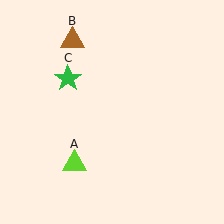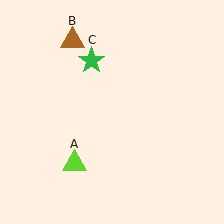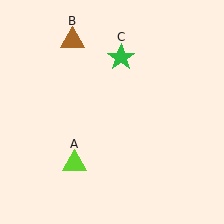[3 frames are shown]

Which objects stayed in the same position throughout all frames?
Lime triangle (object A) and brown triangle (object B) remained stationary.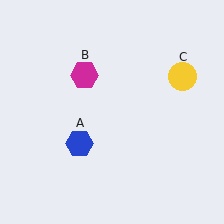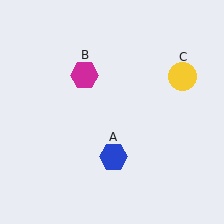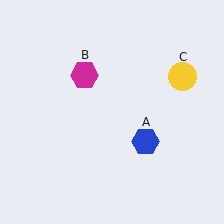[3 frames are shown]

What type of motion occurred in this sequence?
The blue hexagon (object A) rotated counterclockwise around the center of the scene.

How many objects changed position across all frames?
1 object changed position: blue hexagon (object A).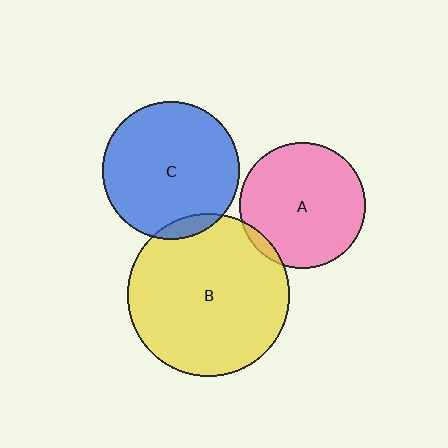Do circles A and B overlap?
Yes.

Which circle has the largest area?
Circle B (yellow).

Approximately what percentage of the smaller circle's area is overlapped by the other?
Approximately 5%.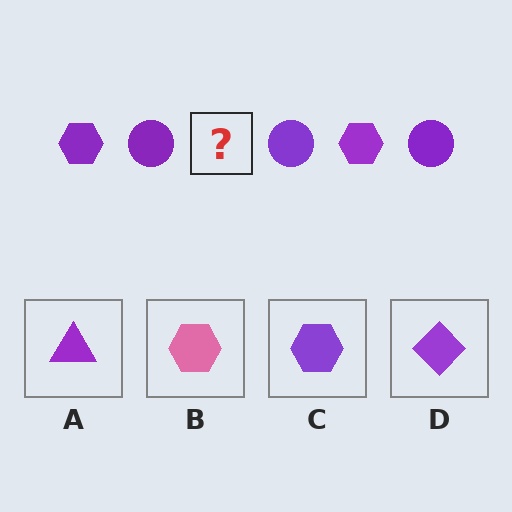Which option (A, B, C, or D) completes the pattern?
C.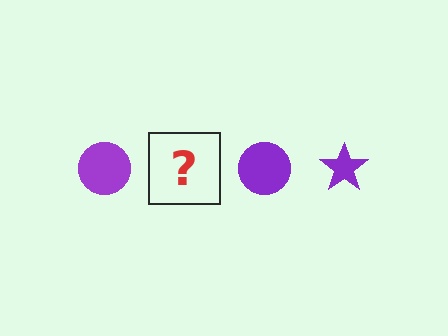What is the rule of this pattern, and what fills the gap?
The rule is that the pattern cycles through circle, star shapes in purple. The gap should be filled with a purple star.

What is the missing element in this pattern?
The missing element is a purple star.